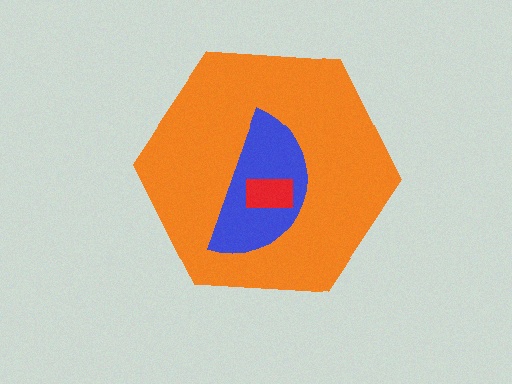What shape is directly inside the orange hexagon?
The blue semicircle.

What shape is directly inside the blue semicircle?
The red rectangle.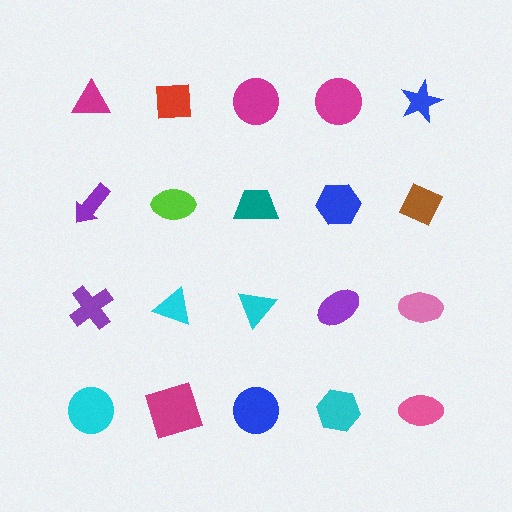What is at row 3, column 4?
A purple ellipse.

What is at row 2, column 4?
A blue hexagon.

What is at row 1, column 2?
A red square.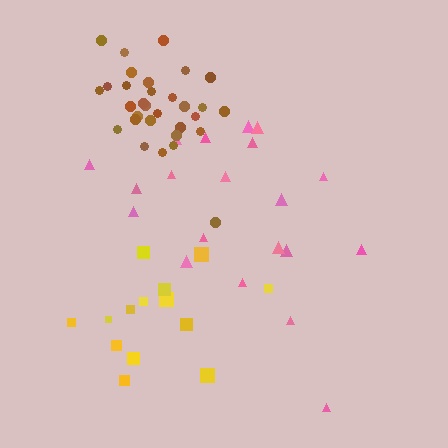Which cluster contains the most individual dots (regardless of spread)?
Brown (31).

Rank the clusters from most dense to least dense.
brown, yellow, pink.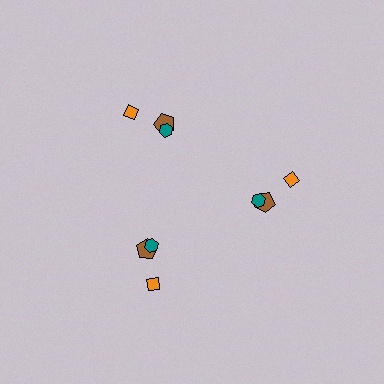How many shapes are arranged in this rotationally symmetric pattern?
There are 9 shapes, arranged in 3 groups of 3.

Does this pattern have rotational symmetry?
Yes, this pattern has 3-fold rotational symmetry. It looks the same after rotating 120 degrees around the center.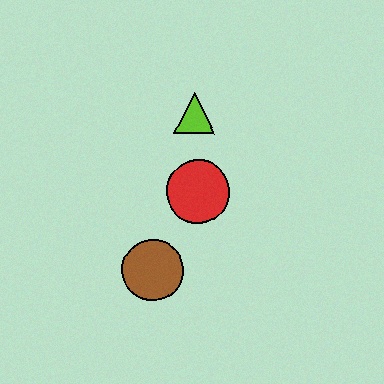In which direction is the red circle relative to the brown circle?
The red circle is above the brown circle.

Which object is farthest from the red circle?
The brown circle is farthest from the red circle.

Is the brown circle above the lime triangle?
No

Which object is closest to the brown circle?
The red circle is closest to the brown circle.